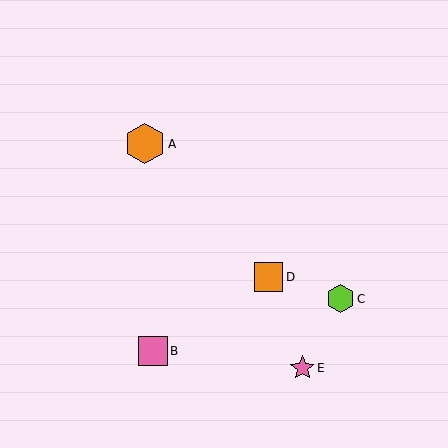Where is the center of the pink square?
The center of the pink square is at (153, 351).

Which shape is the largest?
The orange hexagon (labeled A) is the largest.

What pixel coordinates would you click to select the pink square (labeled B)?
Click at (153, 351) to select the pink square B.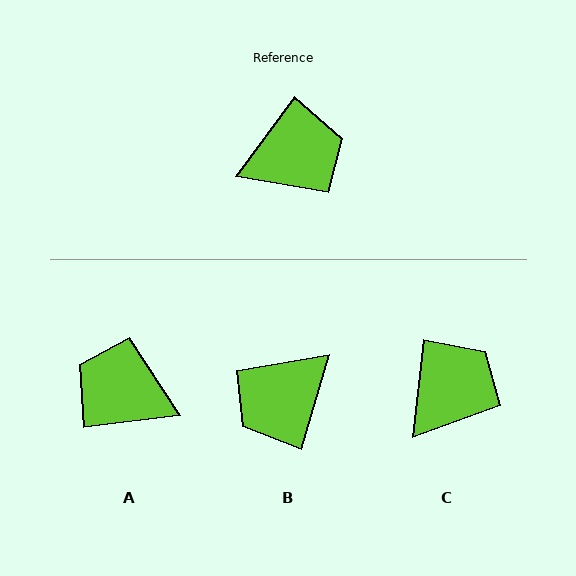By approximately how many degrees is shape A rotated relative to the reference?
Approximately 133 degrees counter-clockwise.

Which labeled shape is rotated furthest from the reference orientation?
B, about 160 degrees away.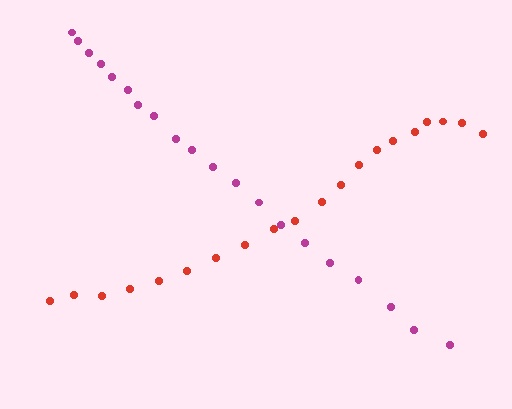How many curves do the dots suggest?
There are 2 distinct paths.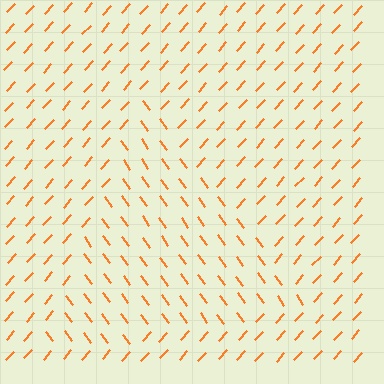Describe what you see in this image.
The image is filled with small orange line segments. A triangle region in the image has lines oriented differently from the surrounding lines, creating a visible texture boundary.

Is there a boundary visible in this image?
Yes, there is a texture boundary formed by a change in line orientation.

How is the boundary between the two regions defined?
The boundary is defined purely by a change in line orientation (approximately 78 degrees difference). All lines are the same color and thickness.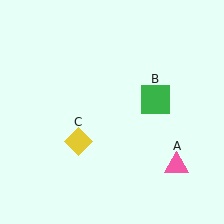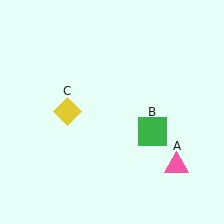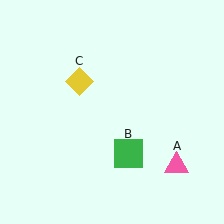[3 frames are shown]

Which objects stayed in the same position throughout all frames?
Pink triangle (object A) remained stationary.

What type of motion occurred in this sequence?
The green square (object B), yellow diamond (object C) rotated clockwise around the center of the scene.